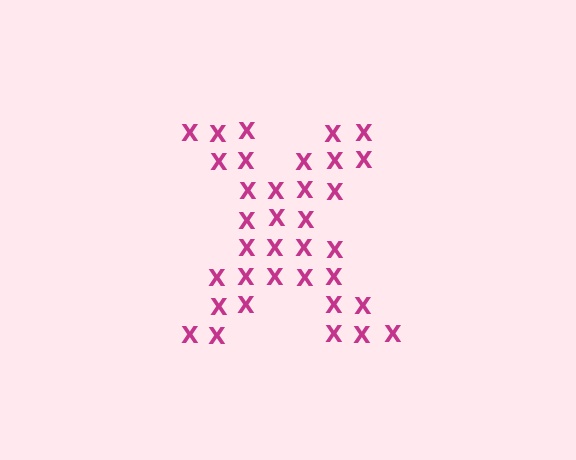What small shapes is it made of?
It is made of small letter X's.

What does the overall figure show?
The overall figure shows the letter X.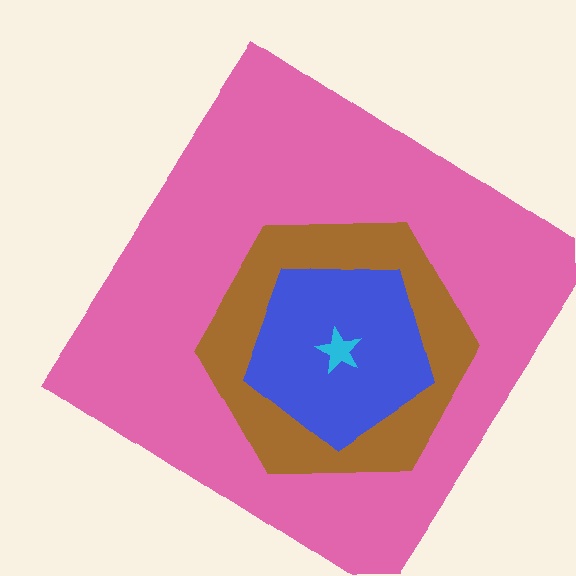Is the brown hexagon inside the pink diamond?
Yes.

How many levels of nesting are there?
4.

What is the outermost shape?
The pink diamond.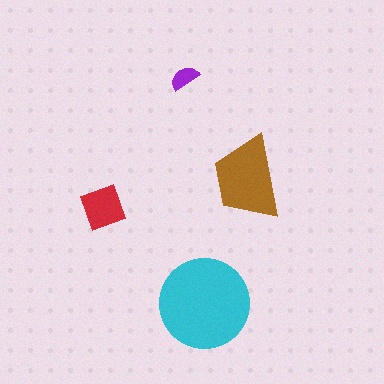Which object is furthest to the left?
The red square is leftmost.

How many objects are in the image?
There are 4 objects in the image.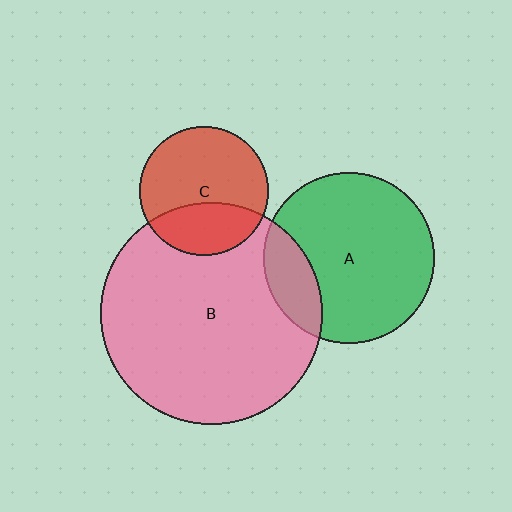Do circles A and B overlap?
Yes.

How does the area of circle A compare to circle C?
Approximately 1.8 times.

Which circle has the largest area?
Circle B (pink).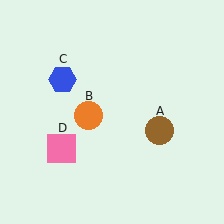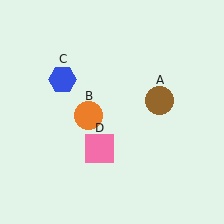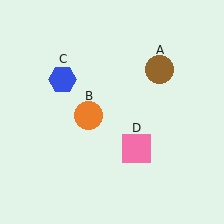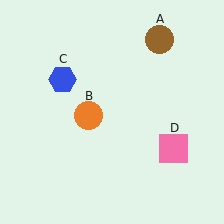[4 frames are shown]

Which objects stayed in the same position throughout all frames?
Orange circle (object B) and blue hexagon (object C) remained stationary.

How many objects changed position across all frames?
2 objects changed position: brown circle (object A), pink square (object D).